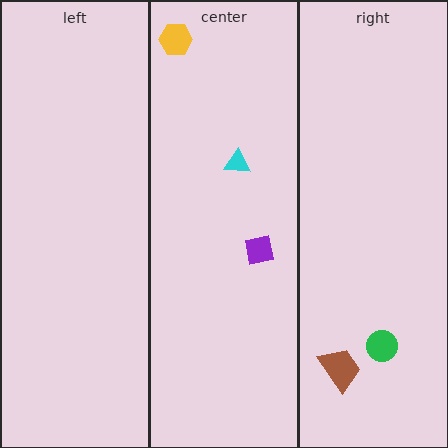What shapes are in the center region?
The cyan triangle, the purple square, the yellow hexagon.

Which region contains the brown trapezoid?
The right region.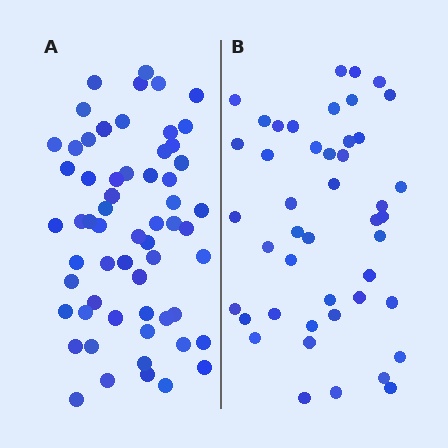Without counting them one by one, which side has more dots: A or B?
Region A (the left region) has more dots.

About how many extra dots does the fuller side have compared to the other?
Region A has approximately 15 more dots than region B.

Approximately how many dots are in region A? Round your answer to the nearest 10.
About 60 dots.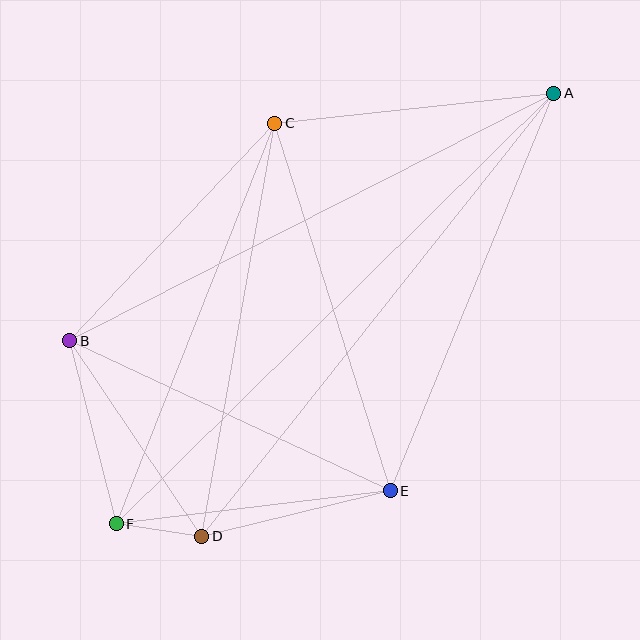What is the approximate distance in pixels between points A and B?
The distance between A and B is approximately 544 pixels.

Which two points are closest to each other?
Points D and F are closest to each other.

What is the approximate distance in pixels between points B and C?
The distance between B and C is approximately 299 pixels.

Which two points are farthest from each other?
Points A and F are farthest from each other.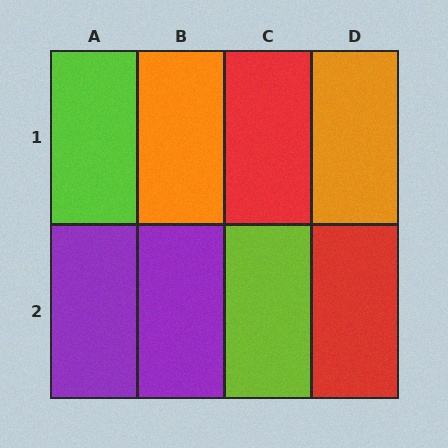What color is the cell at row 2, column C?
Lime.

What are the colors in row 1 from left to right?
Lime, orange, red, orange.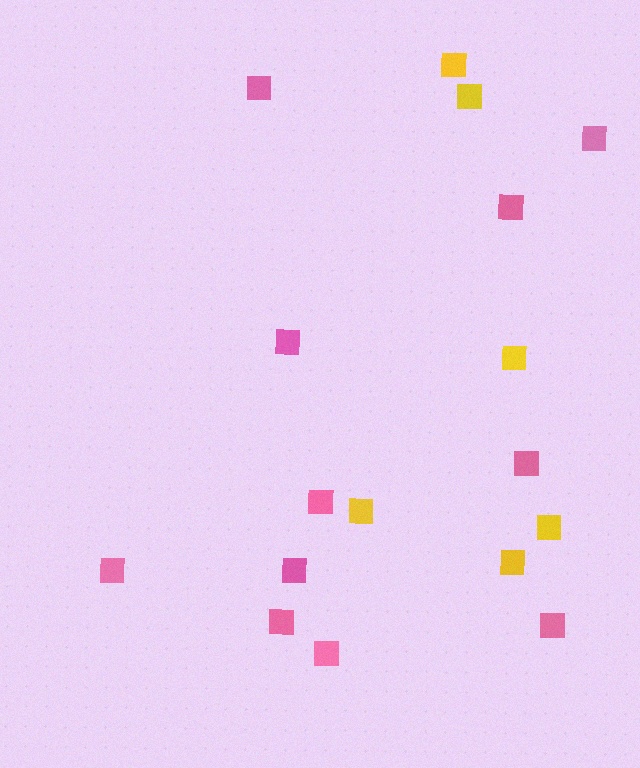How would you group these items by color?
There are 2 groups: one group of pink squares (11) and one group of yellow squares (6).